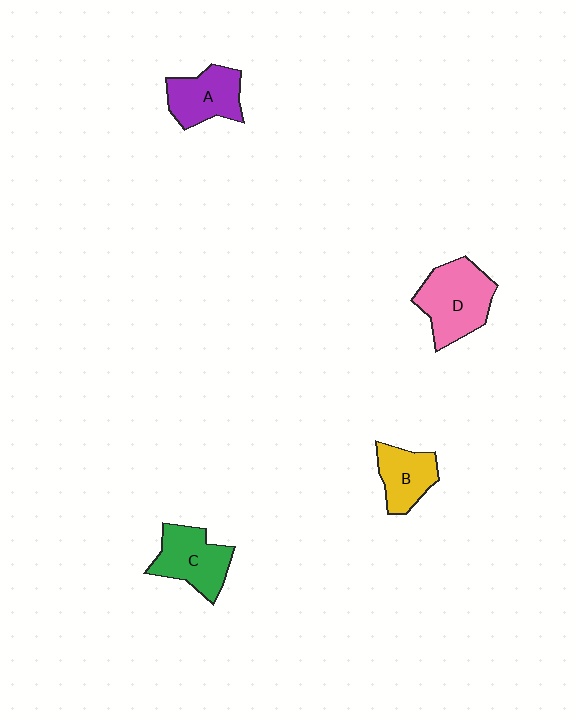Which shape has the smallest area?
Shape B (yellow).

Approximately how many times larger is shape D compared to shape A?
Approximately 1.4 times.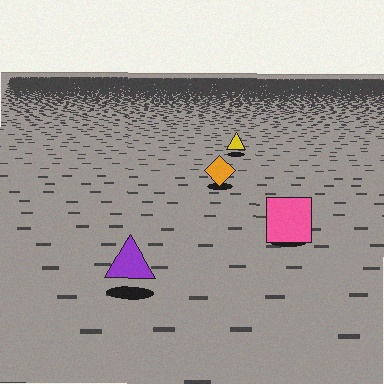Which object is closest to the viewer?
The purple triangle is closest. The texture marks near it are larger and more spread out.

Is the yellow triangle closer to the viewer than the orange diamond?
No. The orange diamond is closer — you can tell from the texture gradient: the ground texture is coarser near it.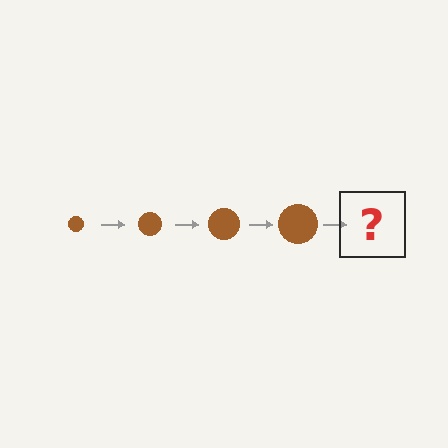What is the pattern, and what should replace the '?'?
The pattern is that the circle gets progressively larger each step. The '?' should be a brown circle, larger than the previous one.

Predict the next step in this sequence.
The next step is a brown circle, larger than the previous one.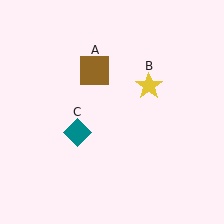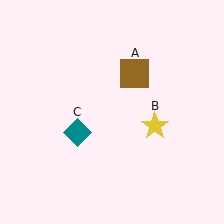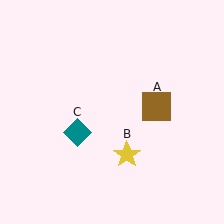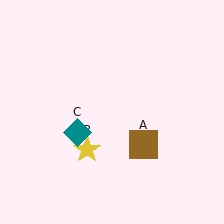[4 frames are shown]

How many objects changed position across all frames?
2 objects changed position: brown square (object A), yellow star (object B).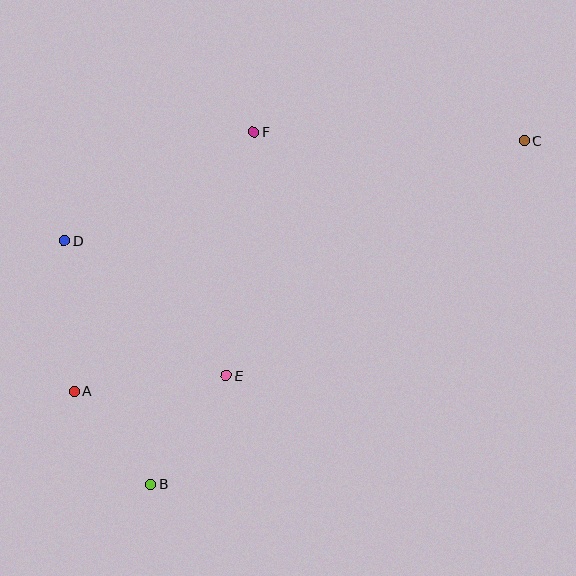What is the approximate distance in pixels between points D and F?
The distance between D and F is approximately 219 pixels.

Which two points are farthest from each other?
Points A and C are farthest from each other.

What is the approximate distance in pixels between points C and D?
The distance between C and D is approximately 471 pixels.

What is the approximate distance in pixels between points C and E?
The distance between C and E is approximately 380 pixels.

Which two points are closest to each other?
Points A and B are closest to each other.